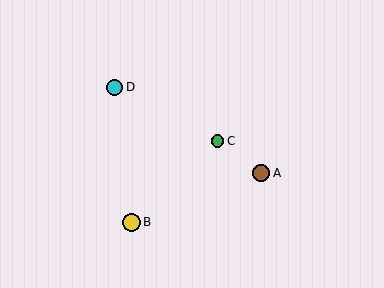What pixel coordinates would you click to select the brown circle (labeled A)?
Click at (261, 173) to select the brown circle A.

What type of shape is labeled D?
Shape D is a cyan circle.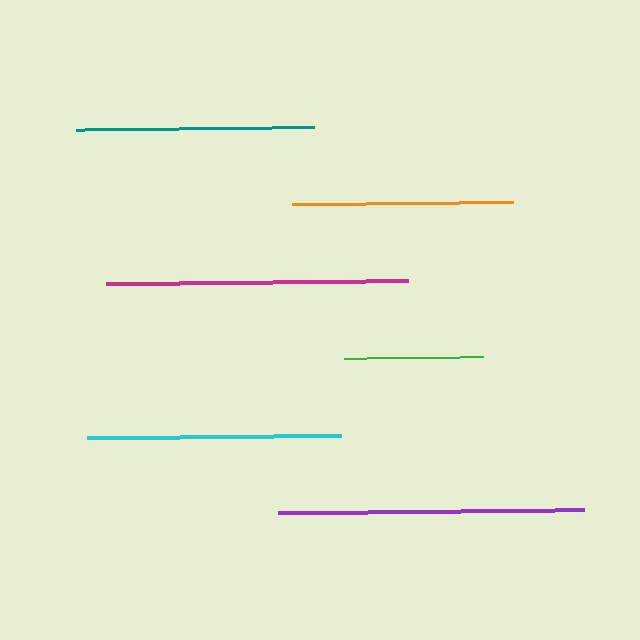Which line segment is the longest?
The purple line is the longest at approximately 306 pixels.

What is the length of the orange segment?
The orange segment is approximately 221 pixels long.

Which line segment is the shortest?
The green line is the shortest at approximately 139 pixels.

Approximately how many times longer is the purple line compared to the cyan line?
The purple line is approximately 1.2 times the length of the cyan line.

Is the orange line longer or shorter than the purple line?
The purple line is longer than the orange line.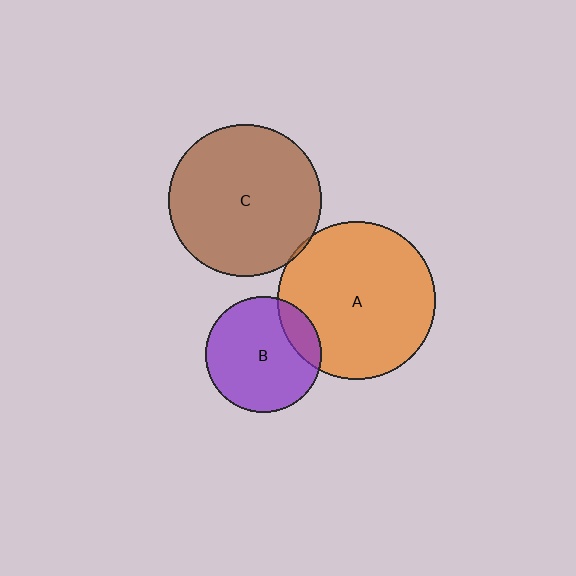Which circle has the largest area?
Circle A (orange).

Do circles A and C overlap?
Yes.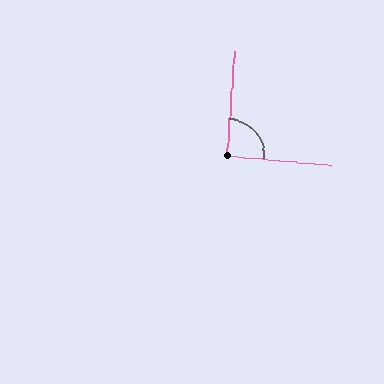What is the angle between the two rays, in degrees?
Approximately 91 degrees.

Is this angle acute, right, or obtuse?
It is approximately a right angle.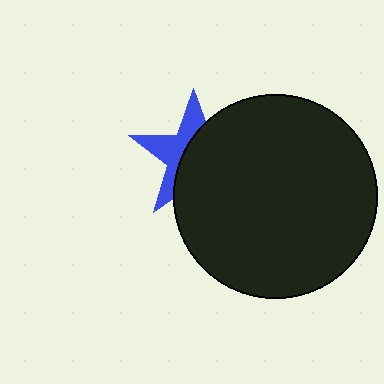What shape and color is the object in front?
The object in front is a black circle.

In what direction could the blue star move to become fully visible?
The blue star could move left. That would shift it out from behind the black circle entirely.